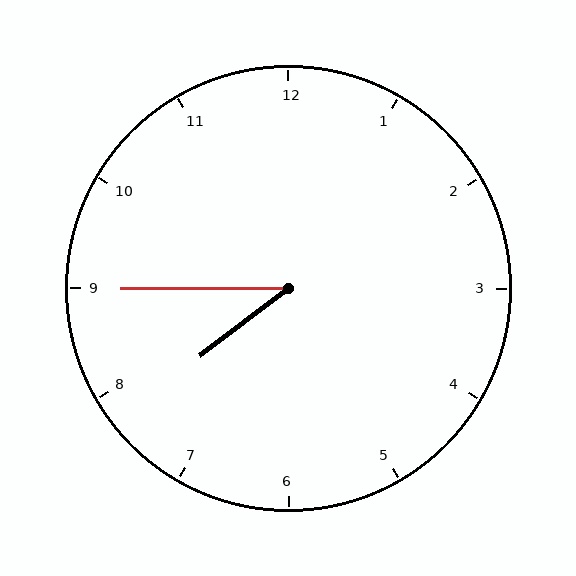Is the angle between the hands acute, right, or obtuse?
It is acute.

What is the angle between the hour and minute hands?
Approximately 38 degrees.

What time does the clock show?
7:45.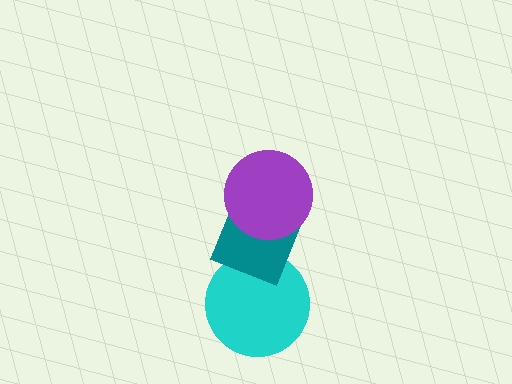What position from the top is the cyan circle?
The cyan circle is 3rd from the top.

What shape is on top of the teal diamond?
The purple circle is on top of the teal diamond.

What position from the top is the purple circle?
The purple circle is 1st from the top.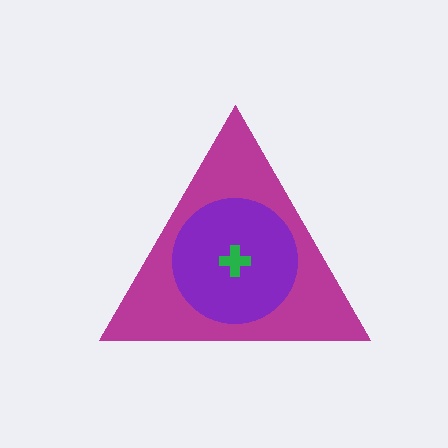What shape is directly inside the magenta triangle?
The purple circle.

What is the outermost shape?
The magenta triangle.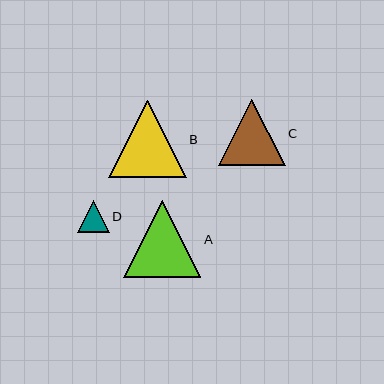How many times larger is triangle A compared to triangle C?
Triangle A is approximately 1.1 times the size of triangle C.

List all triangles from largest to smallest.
From largest to smallest: B, A, C, D.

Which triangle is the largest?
Triangle B is the largest with a size of approximately 78 pixels.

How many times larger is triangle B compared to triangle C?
Triangle B is approximately 1.2 times the size of triangle C.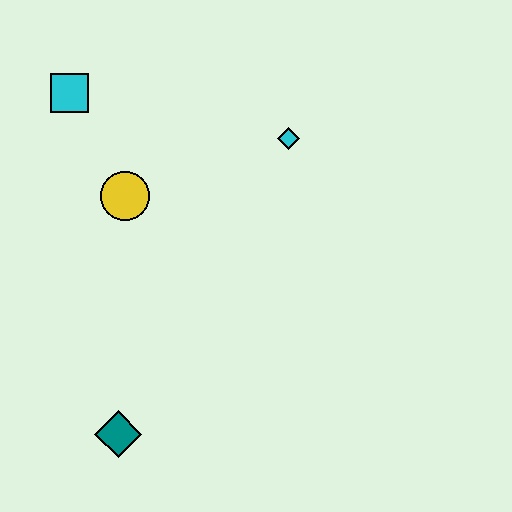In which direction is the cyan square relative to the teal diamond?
The cyan square is above the teal diamond.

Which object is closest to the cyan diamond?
The yellow circle is closest to the cyan diamond.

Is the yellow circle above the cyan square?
No